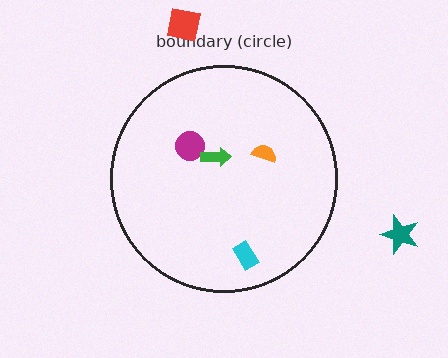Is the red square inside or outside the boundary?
Outside.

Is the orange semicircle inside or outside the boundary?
Inside.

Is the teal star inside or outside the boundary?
Outside.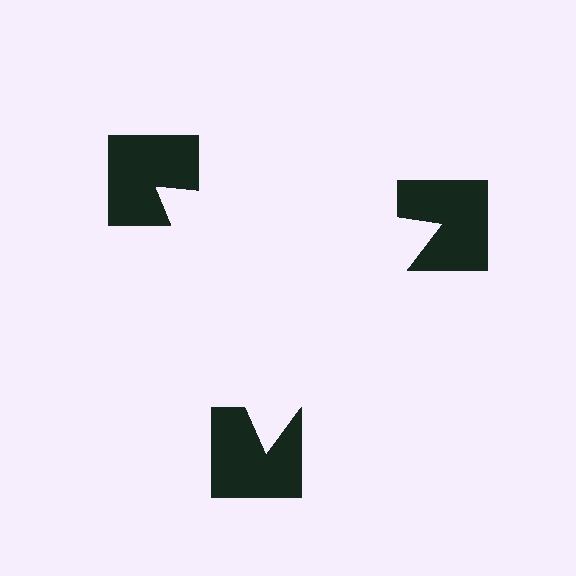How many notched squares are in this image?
There are 3 — one at each vertex of the illusory triangle.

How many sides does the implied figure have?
3 sides.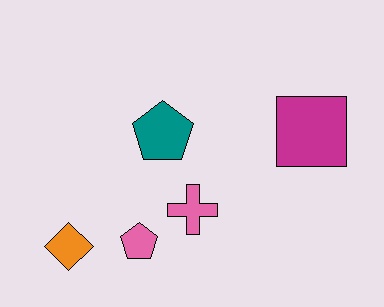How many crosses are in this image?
There is 1 cross.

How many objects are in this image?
There are 5 objects.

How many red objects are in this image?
There are no red objects.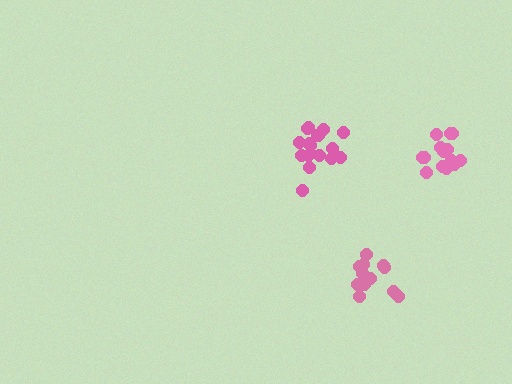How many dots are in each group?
Group 1: 18 dots, Group 2: 14 dots, Group 3: 14 dots (46 total).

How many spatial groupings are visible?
There are 3 spatial groupings.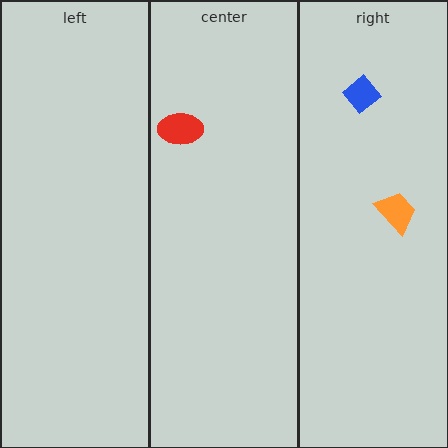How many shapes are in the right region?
2.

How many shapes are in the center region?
1.